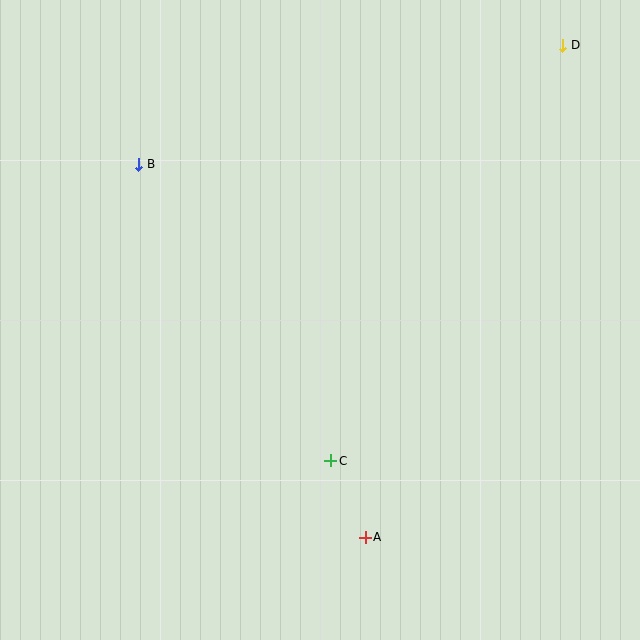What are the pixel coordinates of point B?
Point B is at (139, 164).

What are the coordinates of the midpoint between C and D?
The midpoint between C and D is at (447, 253).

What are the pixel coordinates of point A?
Point A is at (365, 537).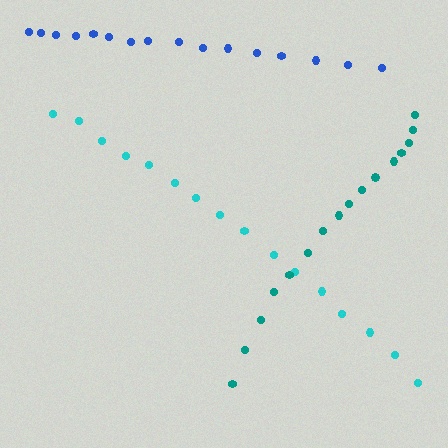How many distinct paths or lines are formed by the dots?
There are 3 distinct paths.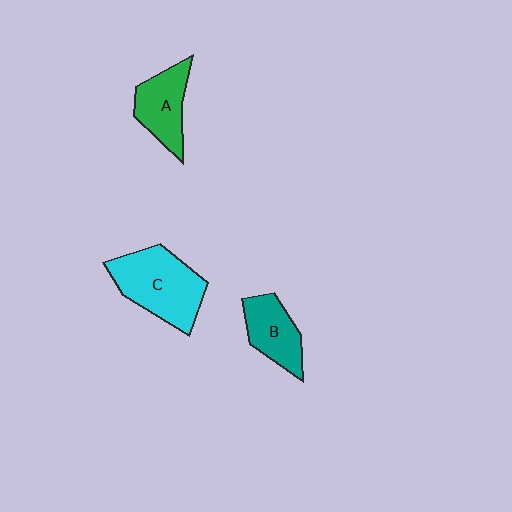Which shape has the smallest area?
Shape B (teal).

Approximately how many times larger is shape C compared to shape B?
Approximately 1.6 times.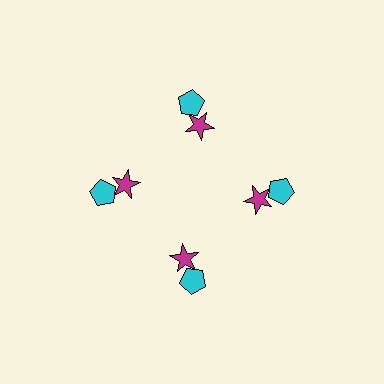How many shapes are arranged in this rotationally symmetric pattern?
There are 8 shapes, arranged in 4 groups of 2.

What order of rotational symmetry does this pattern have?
This pattern has 4-fold rotational symmetry.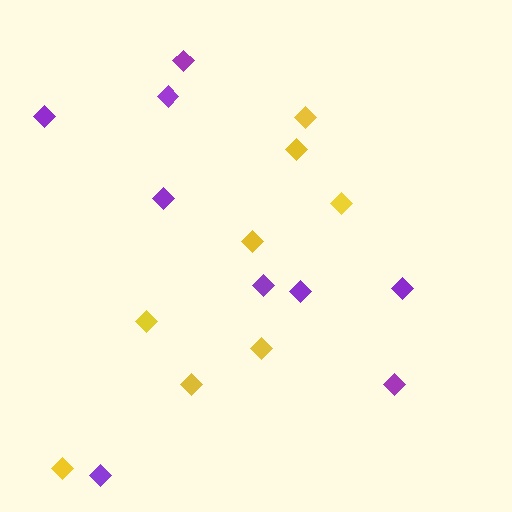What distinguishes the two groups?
There are 2 groups: one group of yellow diamonds (8) and one group of purple diamonds (9).